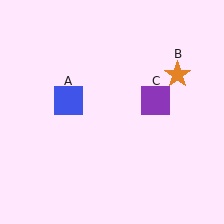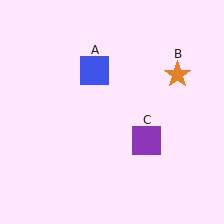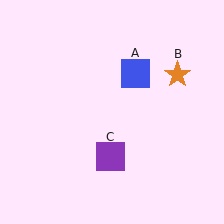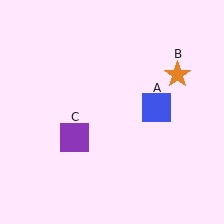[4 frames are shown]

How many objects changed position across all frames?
2 objects changed position: blue square (object A), purple square (object C).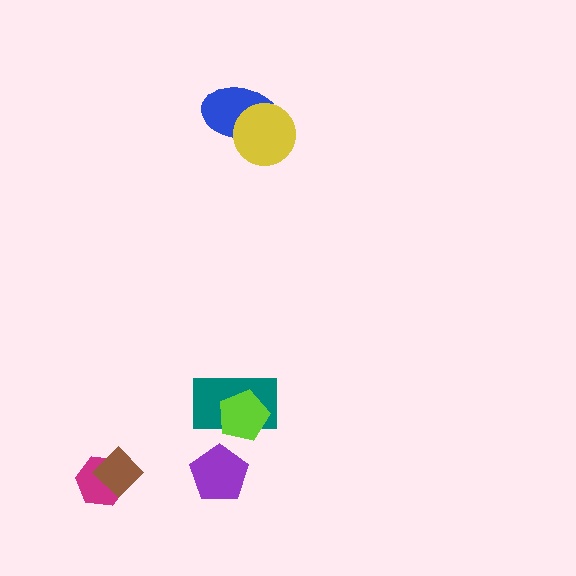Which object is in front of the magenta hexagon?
The brown diamond is in front of the magenta hexagon.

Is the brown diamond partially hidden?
No, no other shape covers it.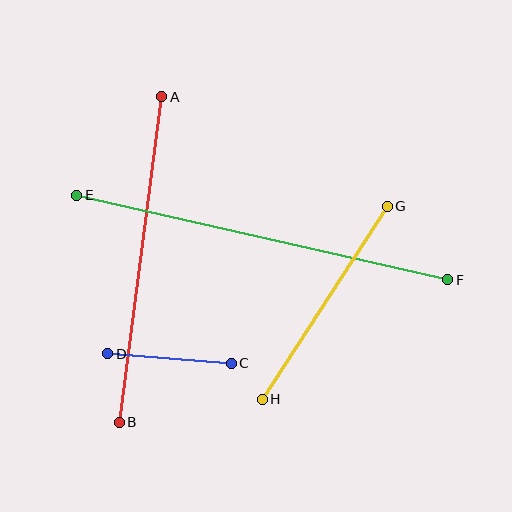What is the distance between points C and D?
The distance is approximately 124 pixels.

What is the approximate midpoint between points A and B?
The midpoint is at approximately (140, 259) pixels.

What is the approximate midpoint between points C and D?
The midpoint is at approximately (170, 359) pixels.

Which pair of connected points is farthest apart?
Points E and F are farthest apart.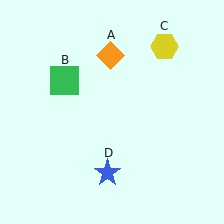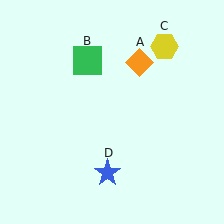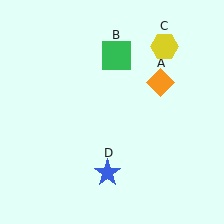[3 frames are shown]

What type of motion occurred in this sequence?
The orange diamond (object A), green square (object B) rotated clockwise around the center of the scene.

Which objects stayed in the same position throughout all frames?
Yellow hexagon (object C) and blue star (object D) remained stationary.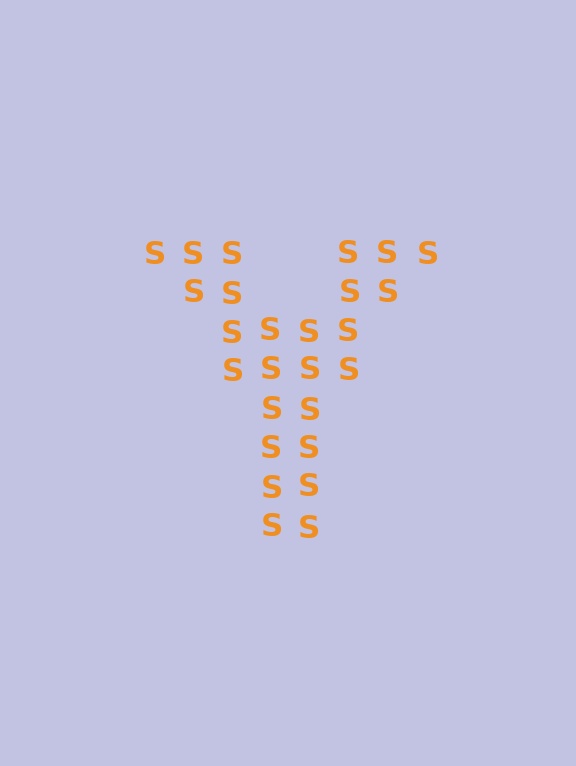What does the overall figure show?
The overall figure shows the letter Y.